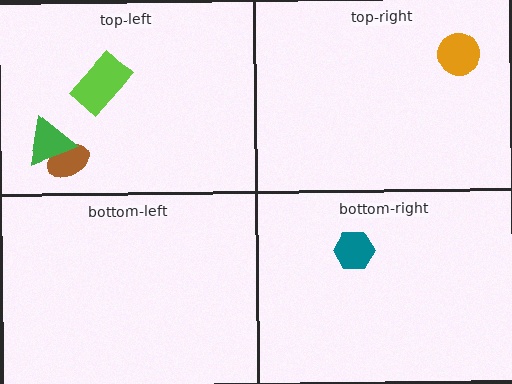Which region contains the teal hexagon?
The bottom-right region.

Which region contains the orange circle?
The top-right region.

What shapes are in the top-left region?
The brown ellipse, the lime rectangle, the green triangle.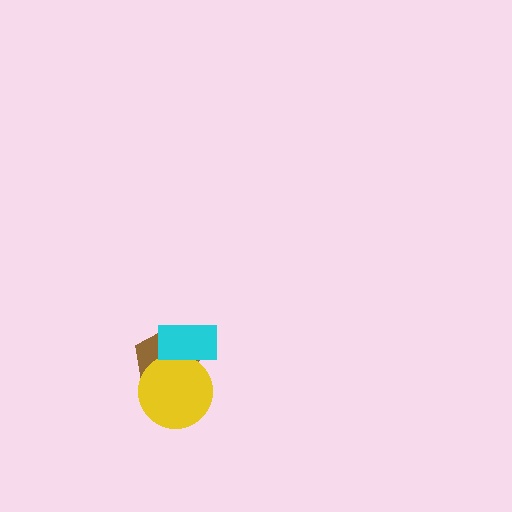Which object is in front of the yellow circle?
The cyan rectangle is in front of the yellow circle.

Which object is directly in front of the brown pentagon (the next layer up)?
The yellow circle is directly in front of the brown pentagon.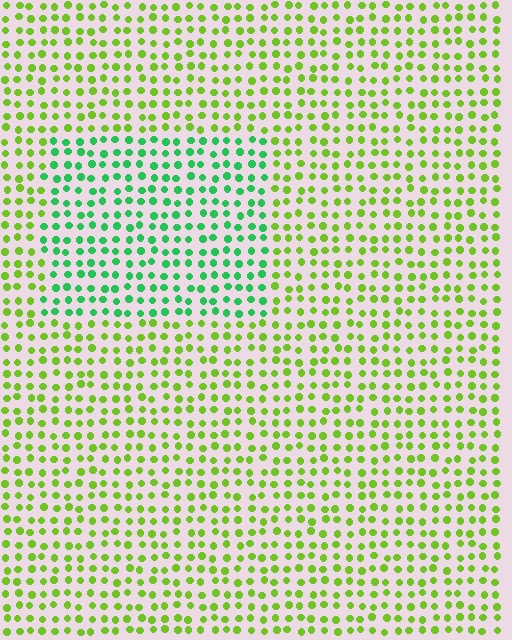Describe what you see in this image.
The image is filled with small lime elements in a uniform arrangement. A rectangle-shaped region is visible where the elements are tinted to a slightly different hue, forming a subtle color boundary.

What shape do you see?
I see a rectangle.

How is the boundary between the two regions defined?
The boundary is defined purely by a slight shift in hue (about 47 degrees). Spacing, size, and orientation are identical on both sides.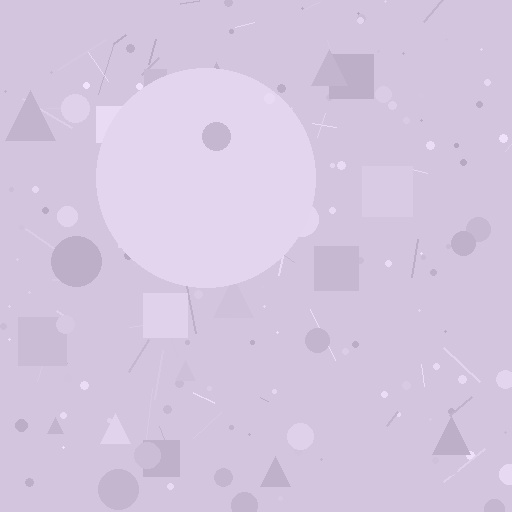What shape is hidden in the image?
A circle is hidden in the image.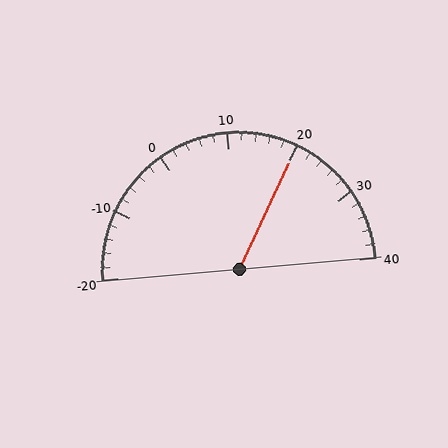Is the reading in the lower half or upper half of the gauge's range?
The reading is in the upper half of the range (-20 to 40).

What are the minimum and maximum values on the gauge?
The gauge ranges from -20 to 40.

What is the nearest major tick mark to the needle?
The nearest major tick mark is 20.